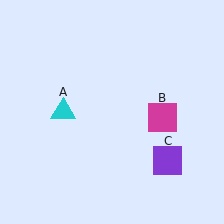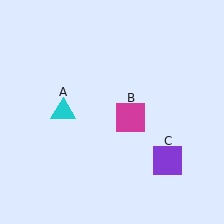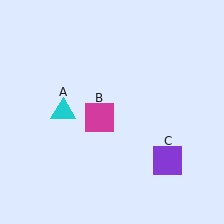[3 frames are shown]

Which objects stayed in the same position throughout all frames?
Cyan triangle (object A) and purple square (object C) remained stationary.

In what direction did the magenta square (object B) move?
The magenta square (object B) moved left.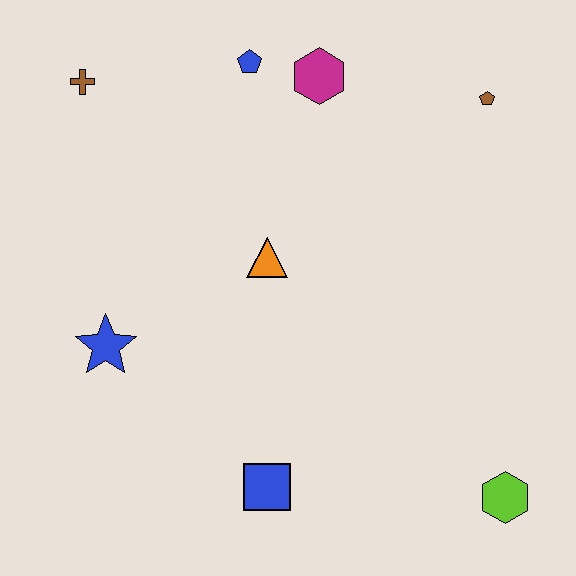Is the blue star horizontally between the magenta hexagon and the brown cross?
Yes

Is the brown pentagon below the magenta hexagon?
Yes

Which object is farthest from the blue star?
The brown pentagon is farthest from the blue star.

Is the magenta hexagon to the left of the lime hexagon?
Yes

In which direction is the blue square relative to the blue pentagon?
The blue square is below the blue pentagon.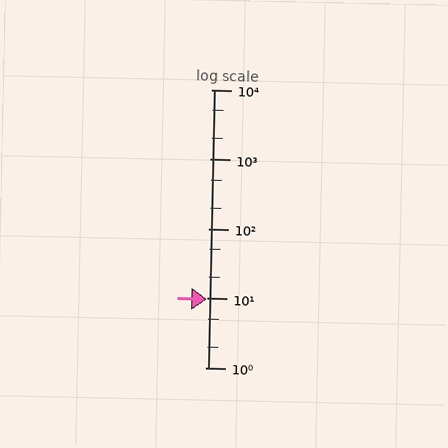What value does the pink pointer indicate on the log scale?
The pointer indicates approximately 9.7.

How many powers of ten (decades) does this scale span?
The scale spans 4 decades, from 1 to 10000.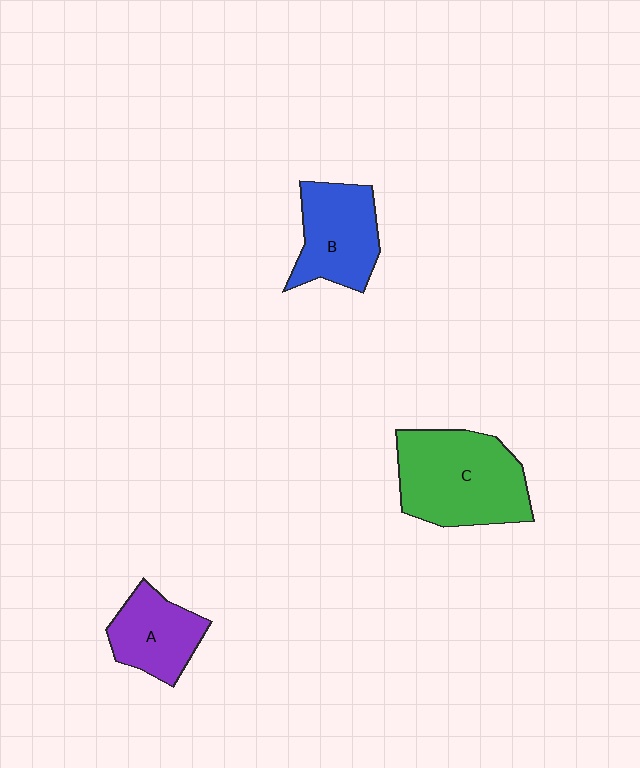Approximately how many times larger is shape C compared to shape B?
Approximately 1.4 times.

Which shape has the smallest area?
Shape A (purple).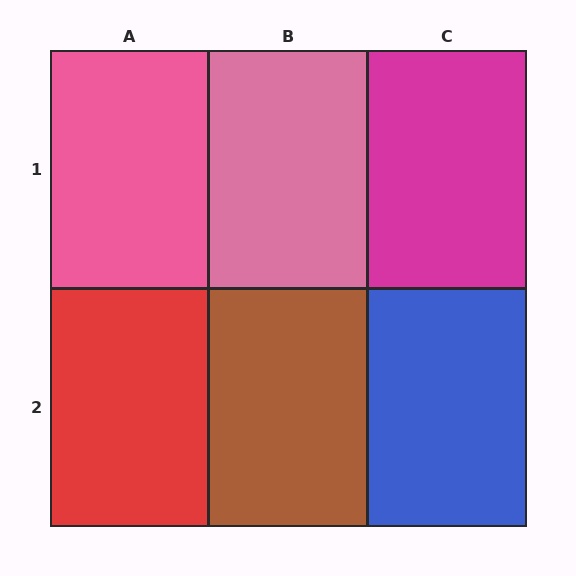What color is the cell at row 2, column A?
Red.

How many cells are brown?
1 cell is brown.